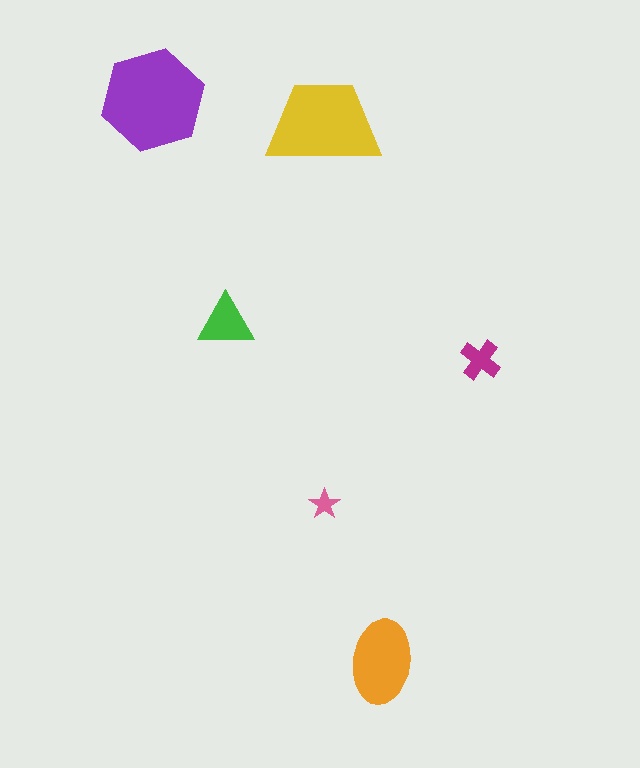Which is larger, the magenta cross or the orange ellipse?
The orange ellipse.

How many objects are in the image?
There are 6 objects in the image.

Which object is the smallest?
The pink star.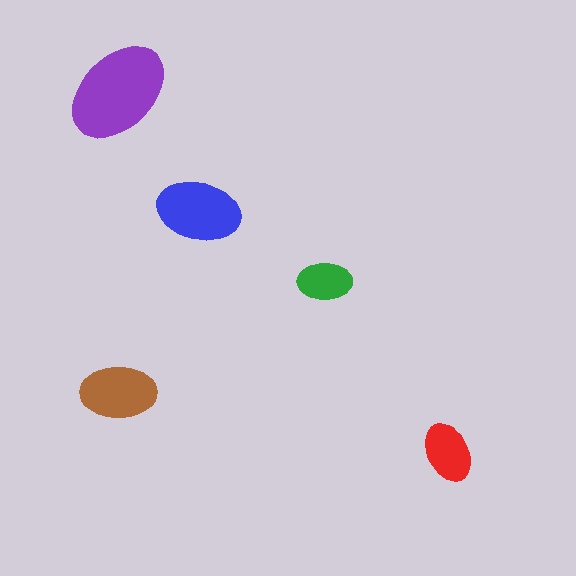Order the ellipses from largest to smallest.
the purple one, the blue one, the brown one, the red one, the green one.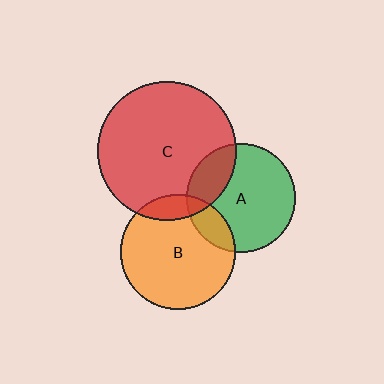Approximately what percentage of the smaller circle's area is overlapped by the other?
Approximately 15%.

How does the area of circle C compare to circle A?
Approximately 1.6 times.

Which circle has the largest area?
Circle C (red).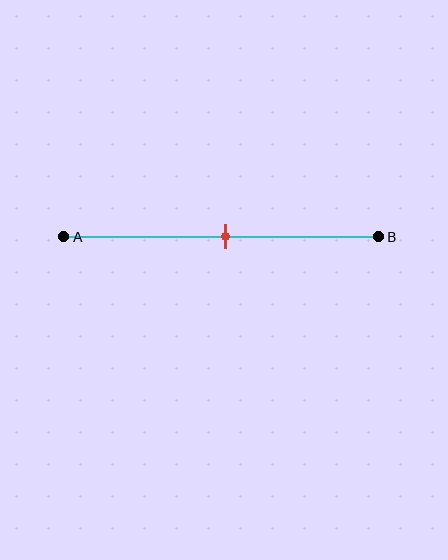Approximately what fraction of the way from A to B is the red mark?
The red mark is approximately 50% of the way from A to B.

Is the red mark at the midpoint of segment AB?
Yes, the mark is approximately at the midpoint.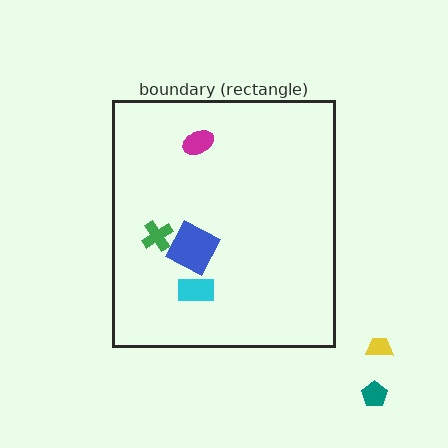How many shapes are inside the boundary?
4 inside, 2 outside.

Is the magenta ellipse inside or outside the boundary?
Inside.